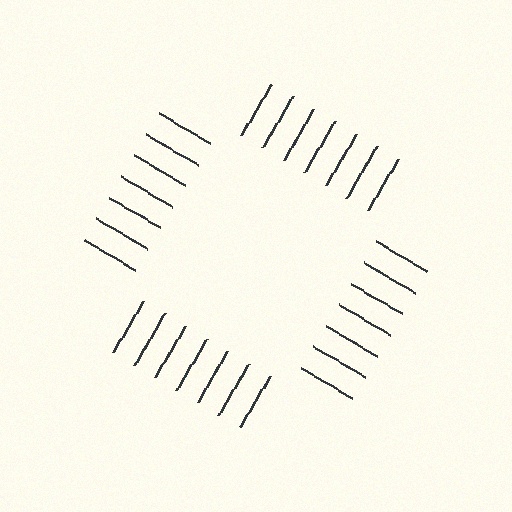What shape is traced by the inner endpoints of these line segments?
An illusory square — the line segments terminate on its edges but no continuous stroke is drawn.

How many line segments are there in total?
28 — 7 along each of the 4 edges.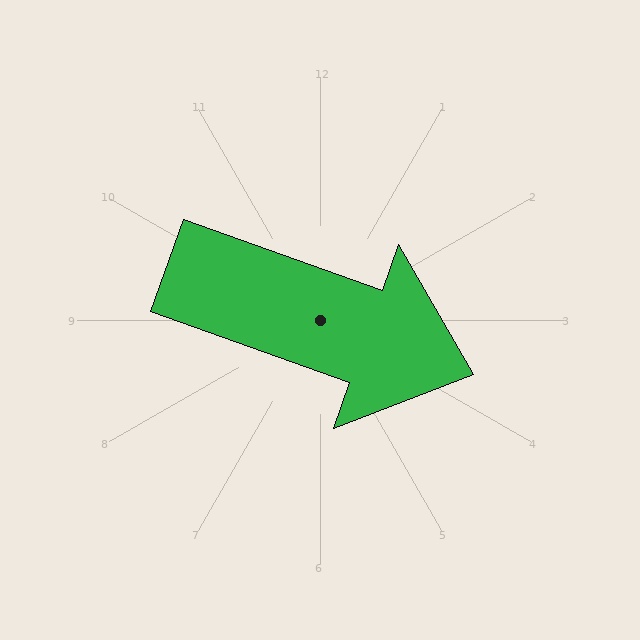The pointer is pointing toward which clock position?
Roughly 4 o'clock.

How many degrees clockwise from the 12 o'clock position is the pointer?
Approximately 110 degrees.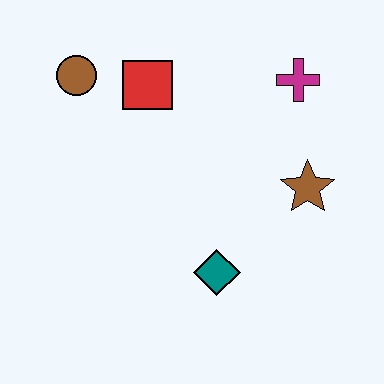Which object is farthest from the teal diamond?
The brown circle is farthest from the teal diamond.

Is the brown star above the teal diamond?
Yes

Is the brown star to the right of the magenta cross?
Yes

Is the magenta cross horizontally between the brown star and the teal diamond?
Yes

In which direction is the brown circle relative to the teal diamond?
The brown circle is above the teal diamond.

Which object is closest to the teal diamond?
The brown star is closest to the teal diamond.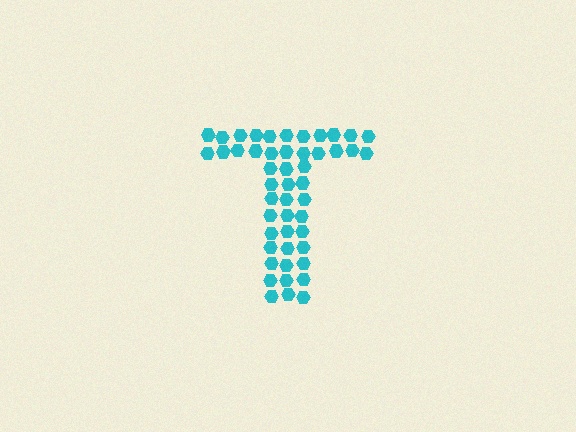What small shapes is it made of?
It is made of small hexagons.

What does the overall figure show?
The overall figure shows the letter T.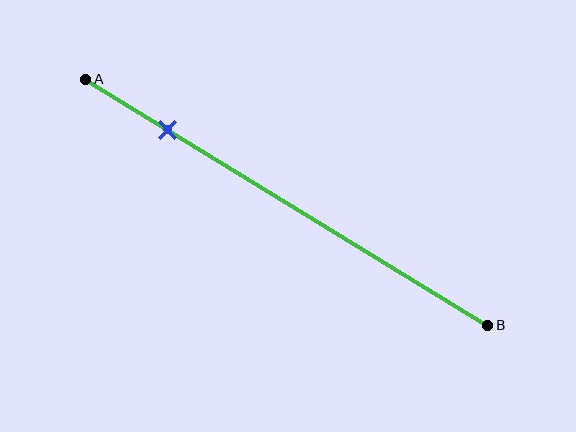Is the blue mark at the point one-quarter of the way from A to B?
No, the mark is at about 20% from A, not at the 25% one-quarter point.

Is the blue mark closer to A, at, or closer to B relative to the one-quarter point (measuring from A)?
The blue mark is closer to point A than the one-quarter point of segment AB.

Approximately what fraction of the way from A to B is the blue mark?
The blue mark is approximately 20% of the way from A to B.